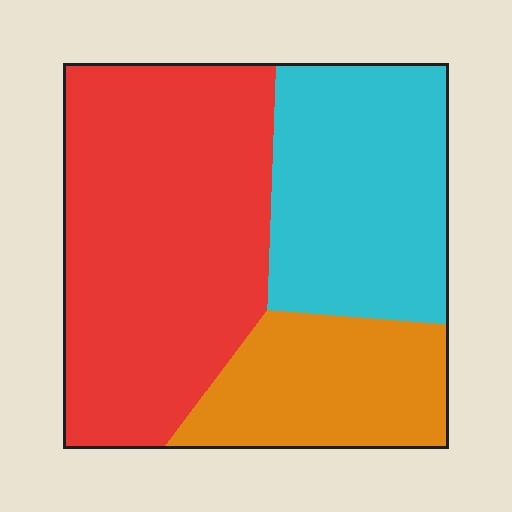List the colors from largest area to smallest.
From largest to smallest: red, cyan, orange.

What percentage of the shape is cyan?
Cyan takes up between a sixth and a third of the shape.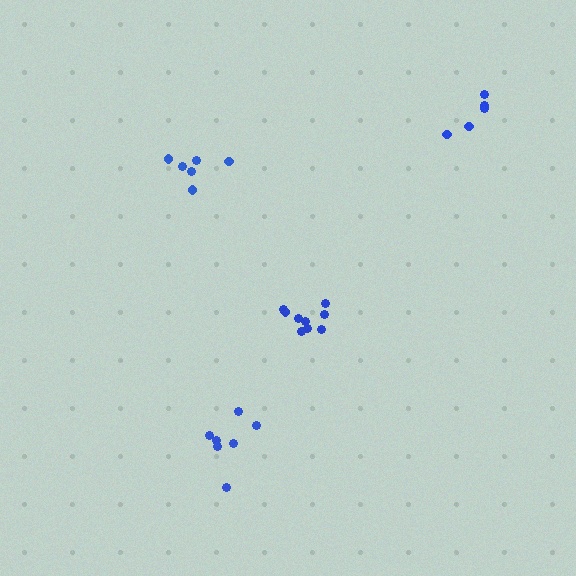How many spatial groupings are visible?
There are 4 spatial groupings.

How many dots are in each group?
Group 1: 5 dots, Group 2: 9 dots, Group 3: 7 dots, Group 4: 6 dots (27 total).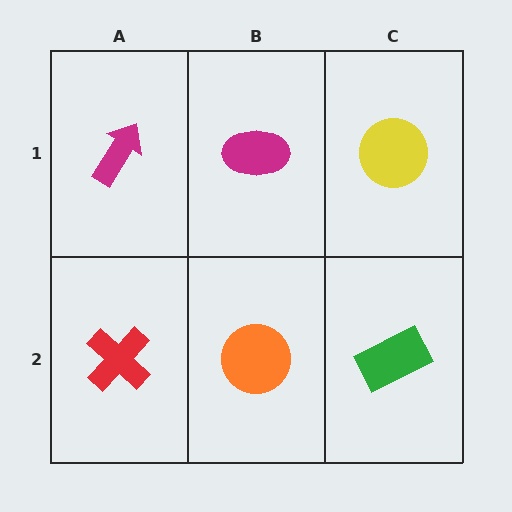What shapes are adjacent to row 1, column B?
An orange circle (row 2, column B), a magenta arrow (row 1, column A), a yellow circle (row 1, column C).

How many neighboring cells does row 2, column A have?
2.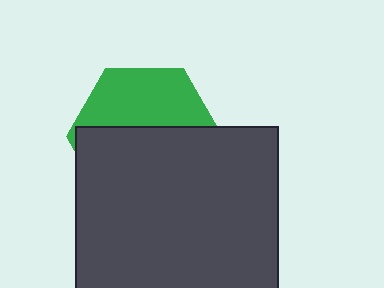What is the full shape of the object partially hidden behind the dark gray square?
The partially hidden object is a green hexagon.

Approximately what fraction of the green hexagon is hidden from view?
Roughly 59% of the green hexagon is hidden behind the dark gray square.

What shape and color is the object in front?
The object in front is a dark gray square.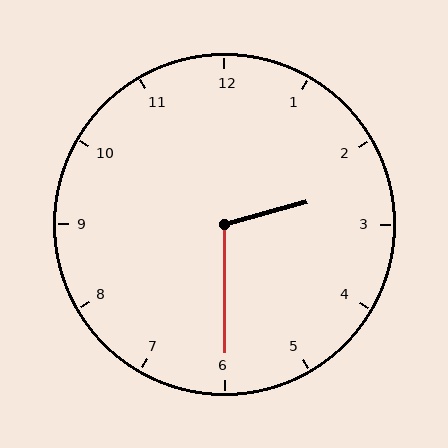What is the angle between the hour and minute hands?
Approximately 105 degrees.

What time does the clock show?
2:30.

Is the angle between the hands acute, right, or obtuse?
It is obtuse.